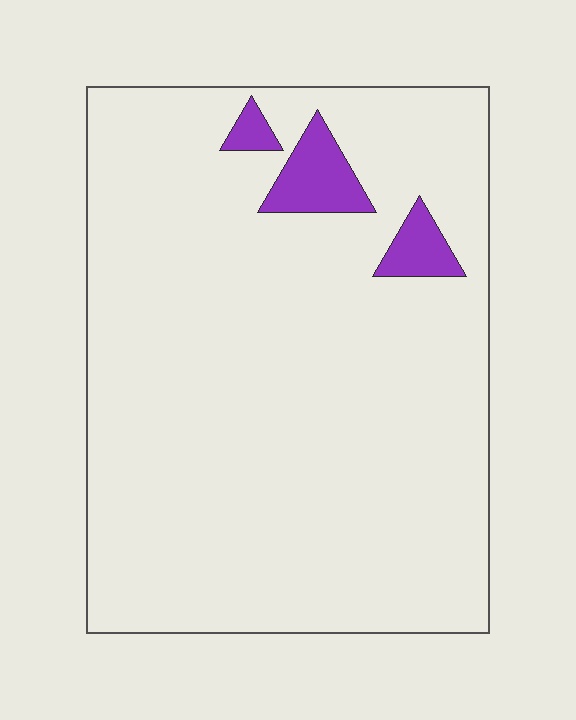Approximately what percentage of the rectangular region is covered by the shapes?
Approximately 5%.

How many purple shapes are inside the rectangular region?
3.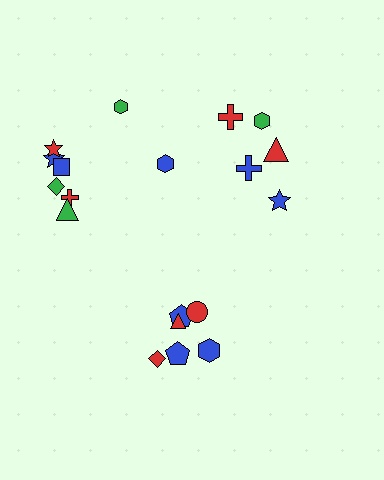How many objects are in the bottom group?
There are 6 objects.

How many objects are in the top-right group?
There are 5 objects.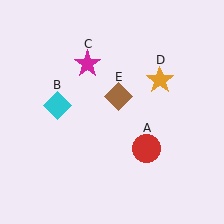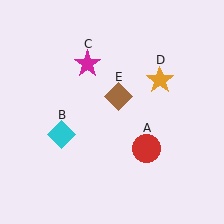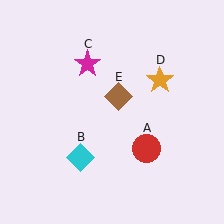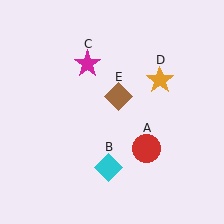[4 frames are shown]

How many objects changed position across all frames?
1 object changed position: cyan diamond (object B).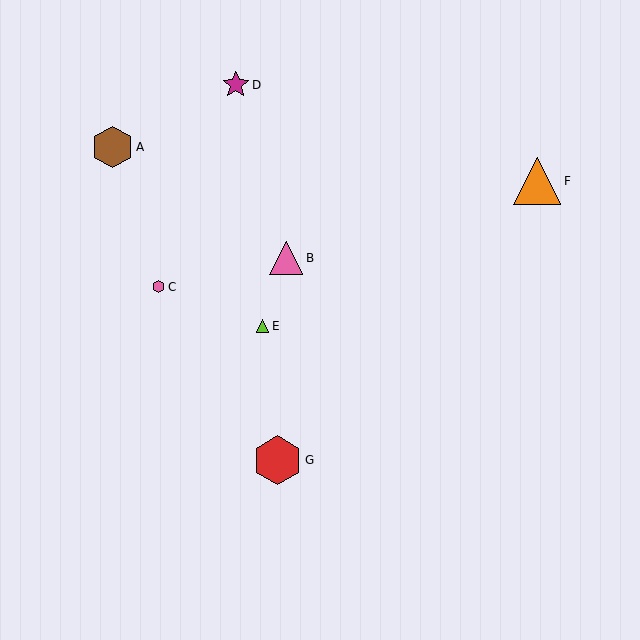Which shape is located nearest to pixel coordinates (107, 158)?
The brown hexagon (labeled A) at (112, 147) is nearest to that location.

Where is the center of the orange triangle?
The center of the orange triangle is at (537, 181).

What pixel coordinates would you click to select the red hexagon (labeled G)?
Click at (278, 460) to select the red hexagon G.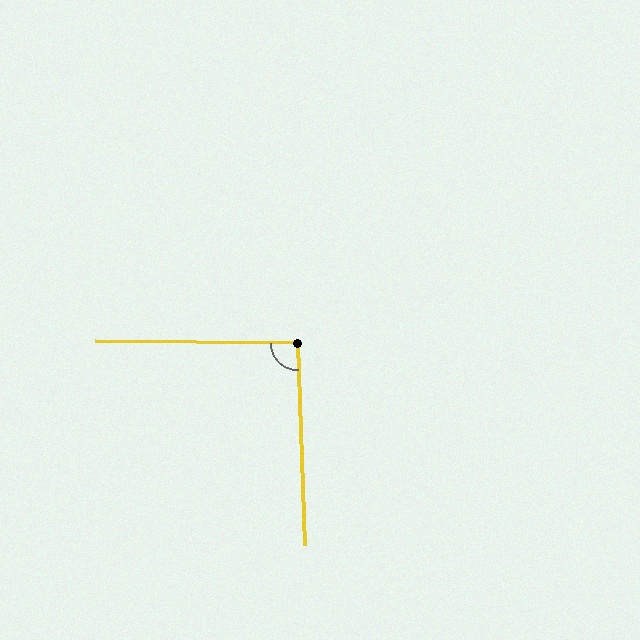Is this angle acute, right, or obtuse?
It is approximately a right angle.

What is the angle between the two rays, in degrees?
Approximately 92 degrees.